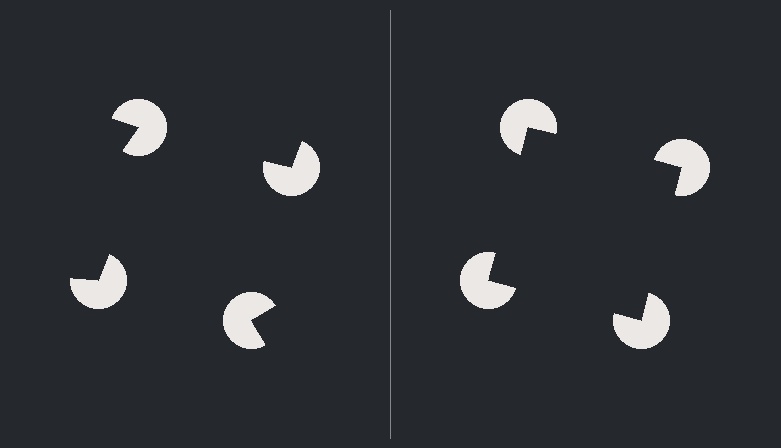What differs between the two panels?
The pac-man discs are positioned identically on both sides; only the wedge orientations differ. On the right they align to a square; on the left they are misaligned.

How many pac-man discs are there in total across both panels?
8 — 4 on each side.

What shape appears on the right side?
An illusory square.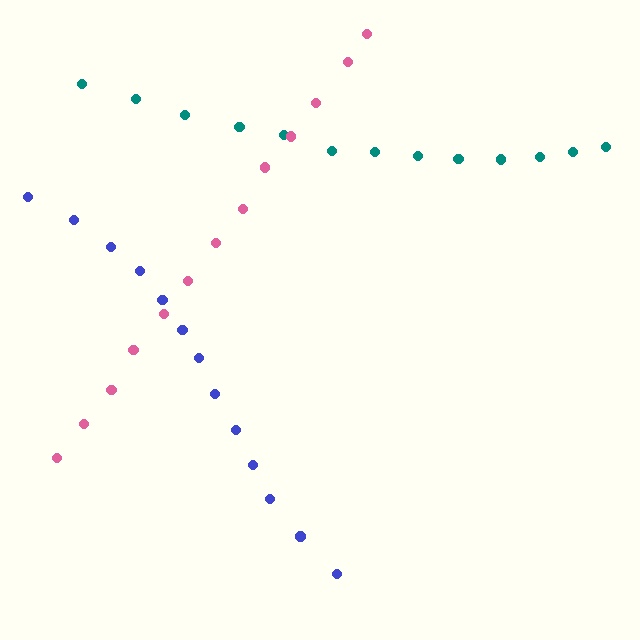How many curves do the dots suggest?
There are 3 distinct paths.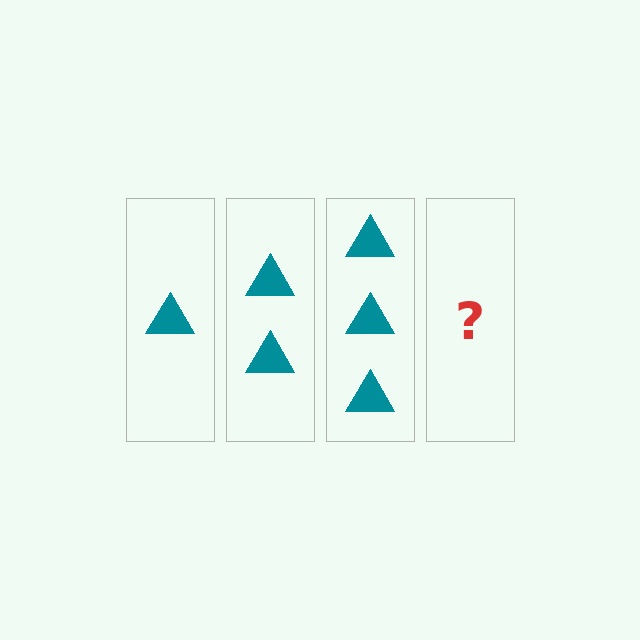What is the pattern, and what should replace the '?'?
The pattern is that each step adds one more triangle. The '?' should be 4 triangles.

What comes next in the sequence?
The next element should be 4 triangles.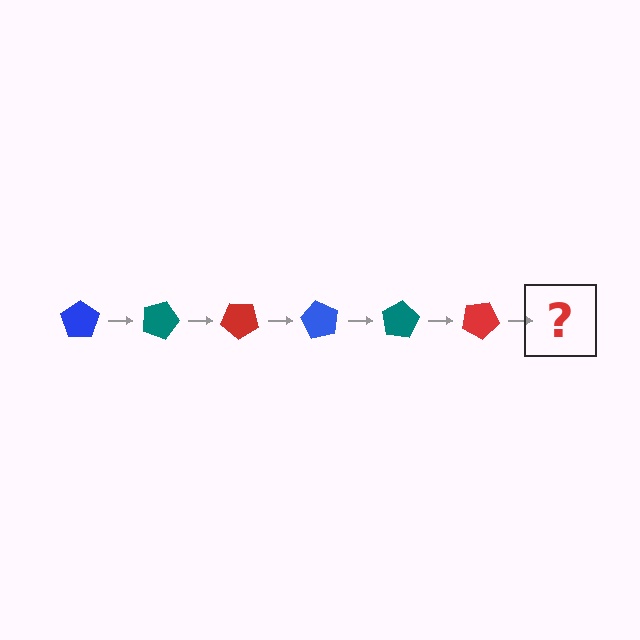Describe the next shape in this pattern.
It should be a blue pentagon, rotated 120 degrees from the start.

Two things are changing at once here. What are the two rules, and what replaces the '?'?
The two rules are that it rotates 20 degrees each step and the color cycles through blue, teal, and red. The '?' should be a blue pentagon, rotated 120 degrees from the start.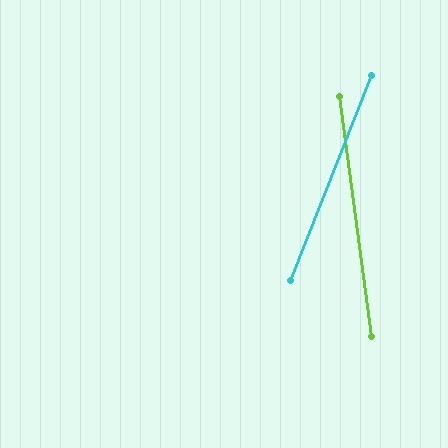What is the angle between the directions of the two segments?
Approximately 29 degrees.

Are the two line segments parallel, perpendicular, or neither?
Neither parallel nor perpendicular — they differ by about 29°.